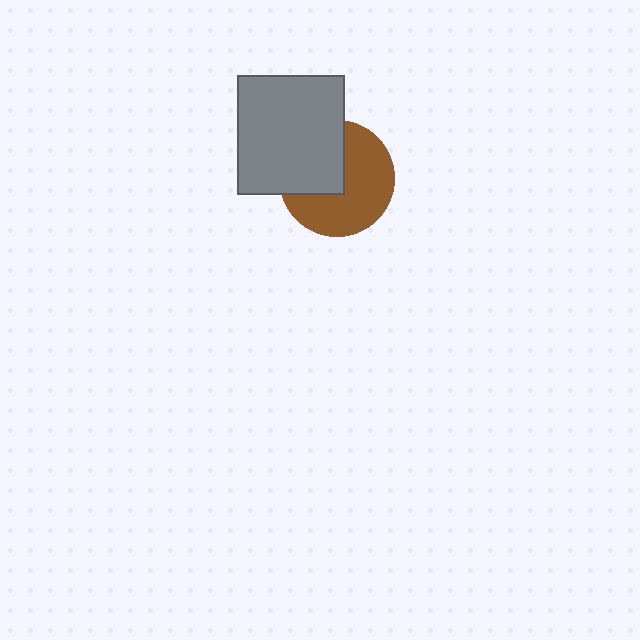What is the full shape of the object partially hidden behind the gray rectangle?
The partially hidden object is a brown circle.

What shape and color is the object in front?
The object in front is a gray rectangle.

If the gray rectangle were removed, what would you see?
You would see the complete brown circle.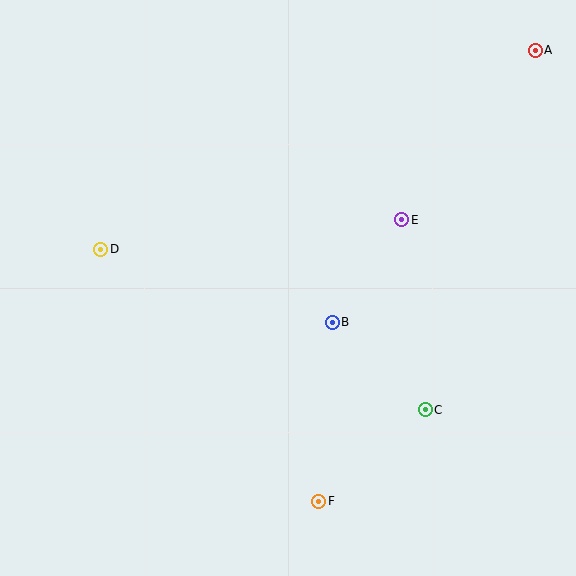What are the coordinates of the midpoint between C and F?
The midpoint between C and F is at (372, 455).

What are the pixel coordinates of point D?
Point D is at (101, 249).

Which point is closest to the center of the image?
Point B at (332, 322) is closest to the center.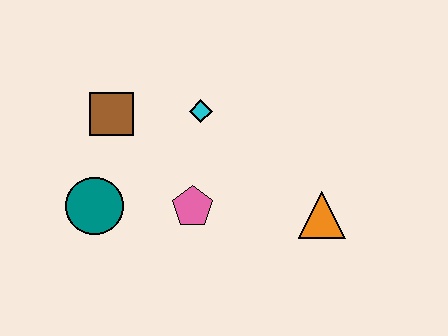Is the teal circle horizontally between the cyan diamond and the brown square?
No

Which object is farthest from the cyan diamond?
The orange triangle is farthest from the cyan diamond.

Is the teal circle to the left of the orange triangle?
Yes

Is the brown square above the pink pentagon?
Yes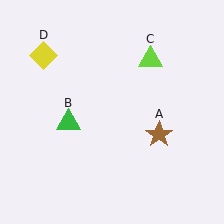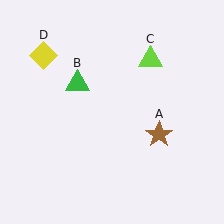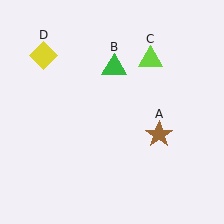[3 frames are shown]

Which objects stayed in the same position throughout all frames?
Brown star (object A) and lime triangle (object C) and yellow diamond (object D) remained stationary.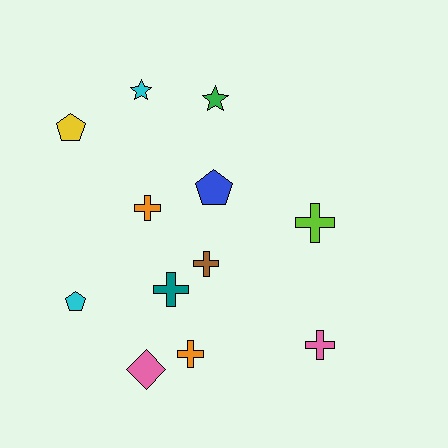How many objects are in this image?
There are 12 objects.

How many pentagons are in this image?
There are 3 pentagons.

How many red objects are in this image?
There are no red objects.